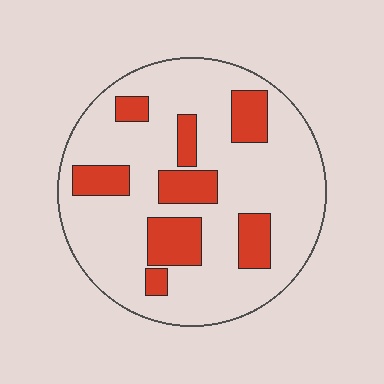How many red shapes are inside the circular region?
8.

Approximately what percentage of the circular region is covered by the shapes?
Approximately 25%.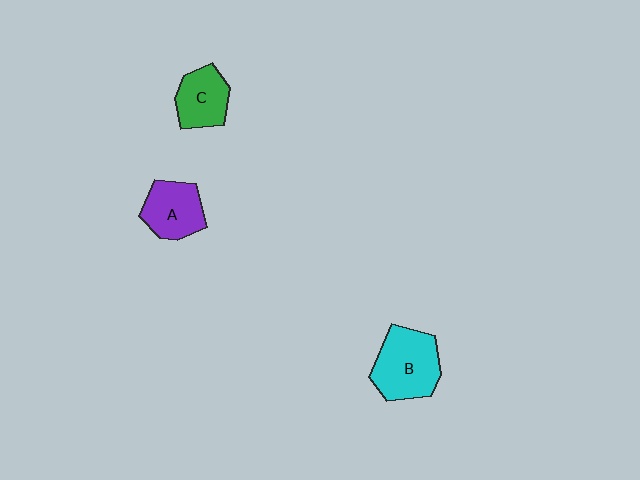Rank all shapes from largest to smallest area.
From largest to smallest: B (cyan), A (purple), C (green).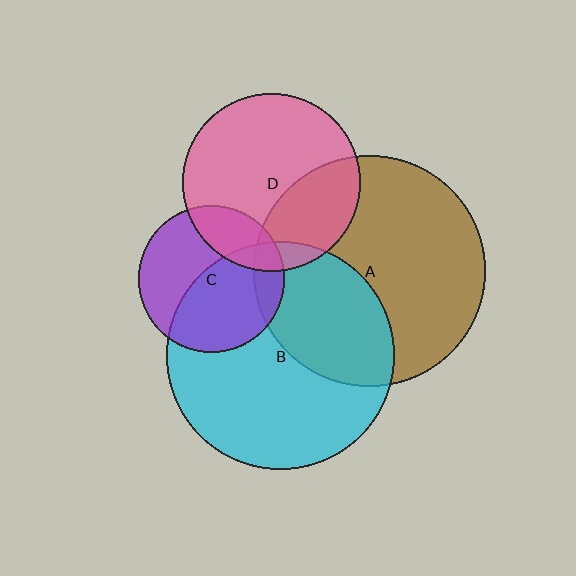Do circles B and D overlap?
Yes.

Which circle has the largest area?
Circle A (brown).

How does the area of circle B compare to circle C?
Approximately 2.4 times.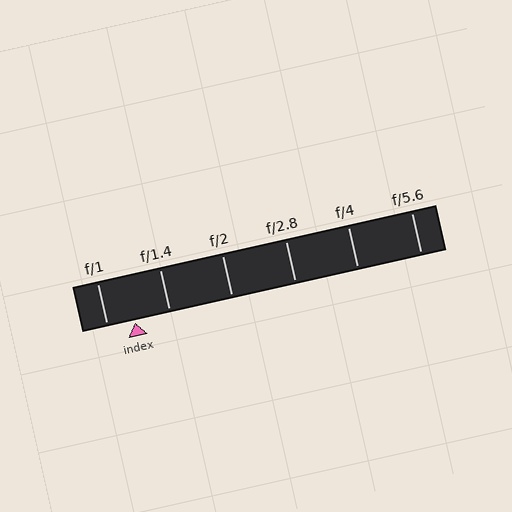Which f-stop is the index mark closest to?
The index mark is closest to f/1.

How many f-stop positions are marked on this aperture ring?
There are 6 f-stop positions marked.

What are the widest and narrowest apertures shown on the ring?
The widest aperture shown is f/1 and the narrowest is f/5.6.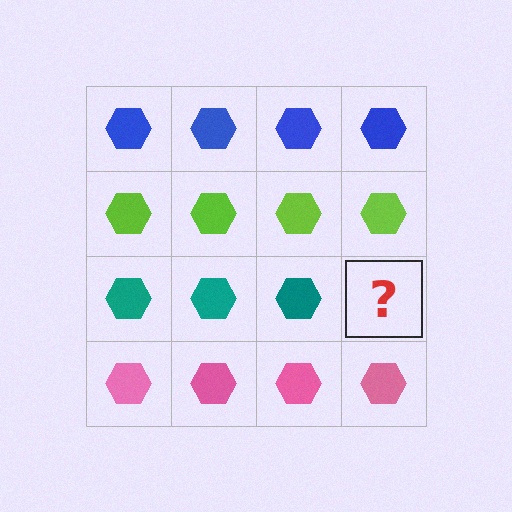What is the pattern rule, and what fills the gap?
The rule is that each row has a consistent color. The gap should be filled with a teal hexagon.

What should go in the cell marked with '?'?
The missing cell should contain a teal hexagon.